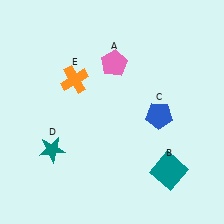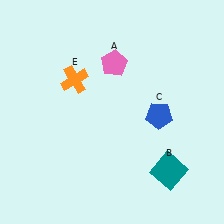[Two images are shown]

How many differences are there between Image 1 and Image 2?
There is 1 difference between the two images.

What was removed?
The teal star (D) was removed in Image 2.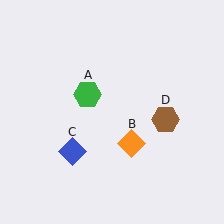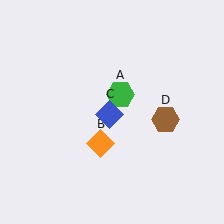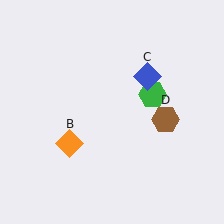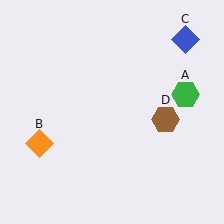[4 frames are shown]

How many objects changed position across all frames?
3 objects changed position: green hexagon (object A), orange diamond (object B), blue diamond (object C).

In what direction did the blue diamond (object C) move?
The blue diamond (object C) moved up and to the right.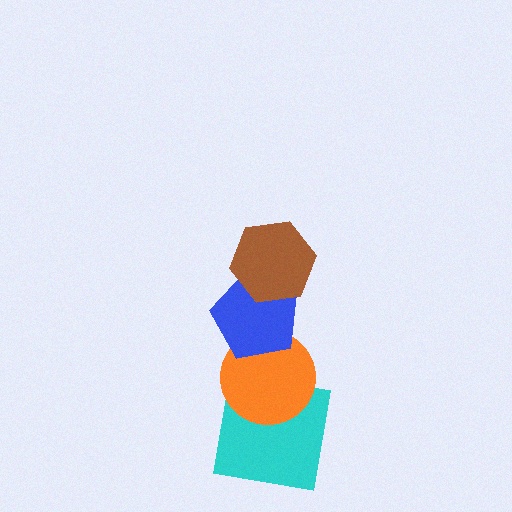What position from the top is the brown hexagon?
The brown hexagon is 1st from the top.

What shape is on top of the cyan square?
The orange circle is on top of the cyan square.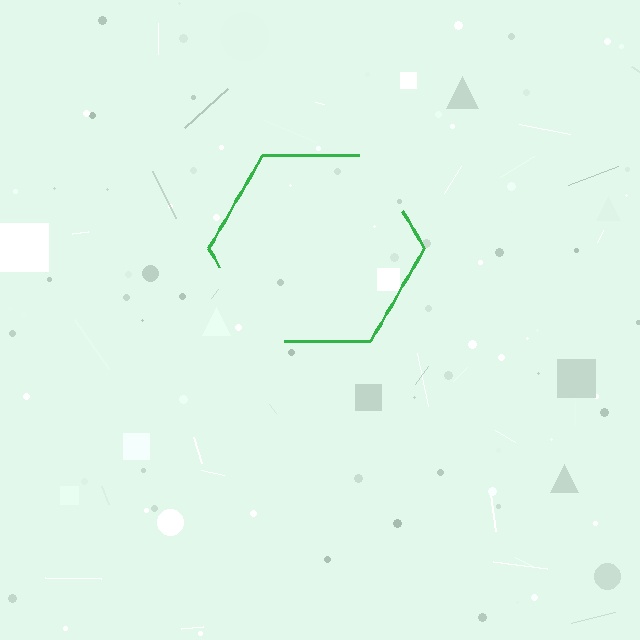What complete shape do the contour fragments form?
The contour fragments form a hexagon.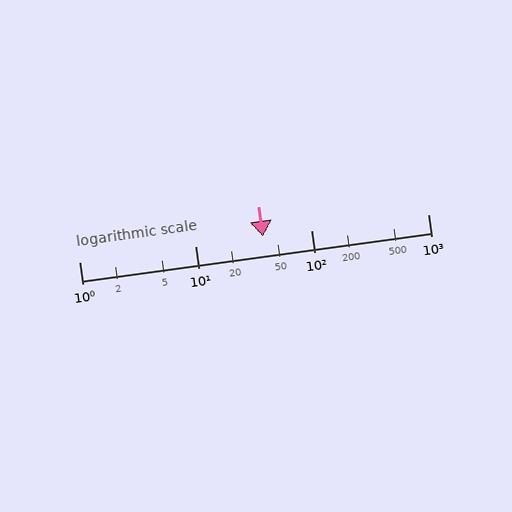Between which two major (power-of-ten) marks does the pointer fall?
The pointer is between 10 and 100.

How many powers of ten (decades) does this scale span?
The scale spans 3 decades, from 1 to 1000.